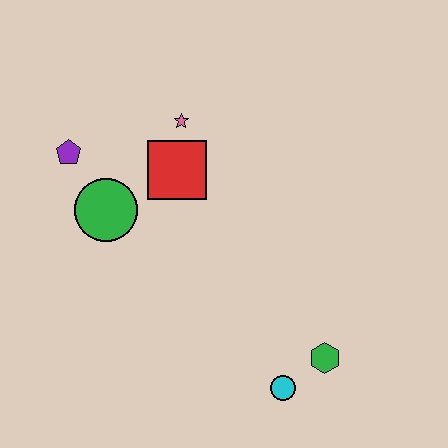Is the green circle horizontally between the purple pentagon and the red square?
Yes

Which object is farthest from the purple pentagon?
The green hexagon is farthest from the purple pentagon.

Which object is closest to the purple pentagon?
The green circle is closest to the purple pentagon.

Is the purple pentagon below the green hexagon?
No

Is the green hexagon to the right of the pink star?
Yes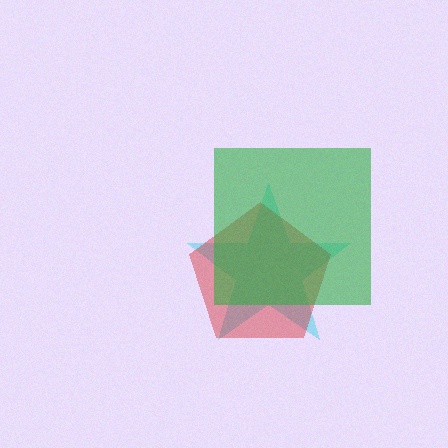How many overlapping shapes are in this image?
There are 3 overlapping shapes in the image.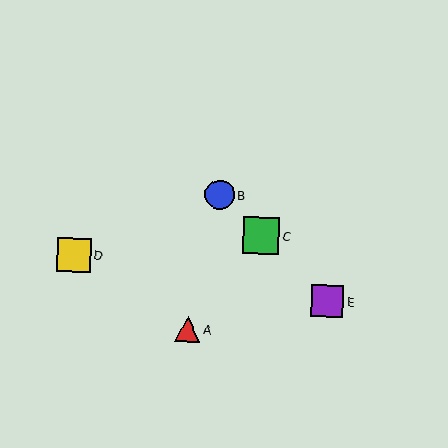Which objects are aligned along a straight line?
Objects B, C, E are aligned along a straight line.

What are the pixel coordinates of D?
Object D is at (74, 255).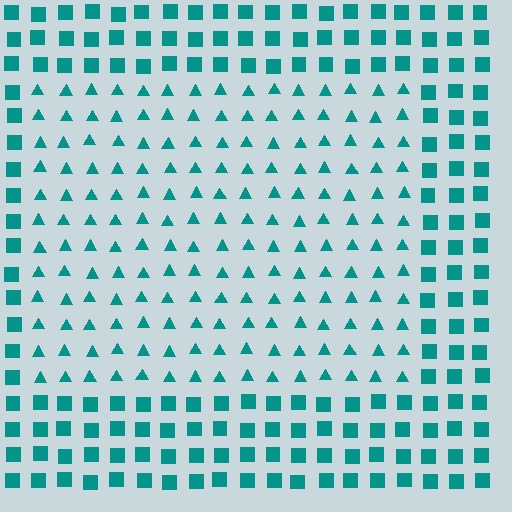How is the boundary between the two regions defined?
The boundary is defined by a change in element shape: triangles inside vs. squares outside. All elements share the same color and spacing.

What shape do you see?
I see a rectangle.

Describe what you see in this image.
The image is filled with small teal elements arranged in a uniform grid. A rectangle-shaped region contains triangles, while the surrounding area contains squares. The boundary is defined purely by the change in element shape.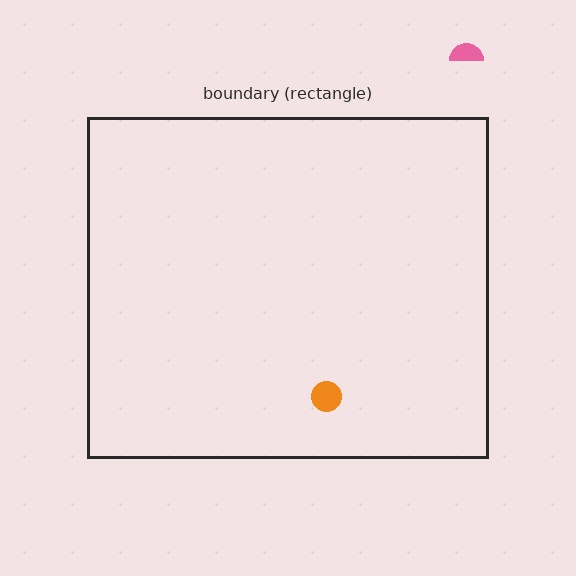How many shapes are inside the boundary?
1 inside, 1 outside.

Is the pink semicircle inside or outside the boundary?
Outside.